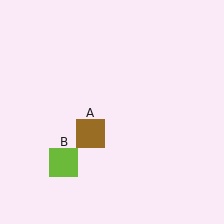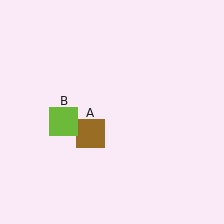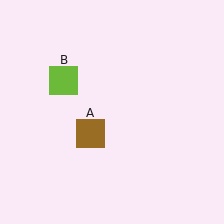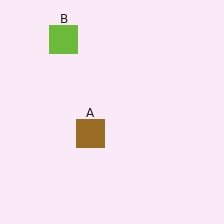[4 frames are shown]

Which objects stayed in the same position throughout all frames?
Brown square (object A) remained stationary.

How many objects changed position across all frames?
1 object changed position: lime square (object B).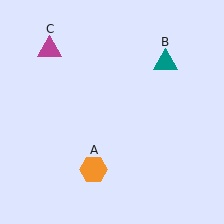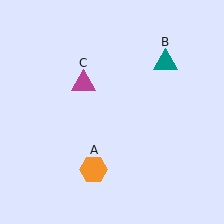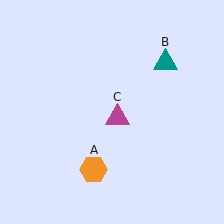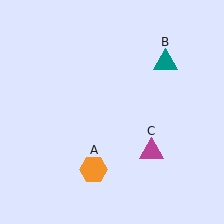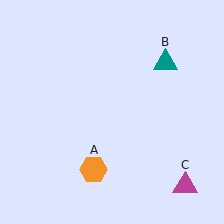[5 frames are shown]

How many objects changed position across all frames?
1 object changed position: magenta triangle (object C).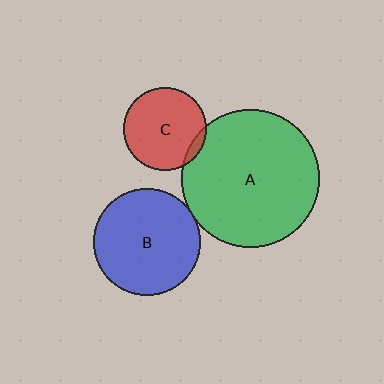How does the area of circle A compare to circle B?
Approximately 1.7 times.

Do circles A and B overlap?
Yes.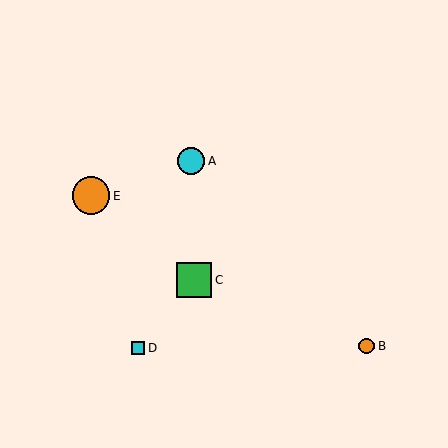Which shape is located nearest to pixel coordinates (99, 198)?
The orange circle (labeled E) at (91, 196) is nearest to that location.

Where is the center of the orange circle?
The center of the orange circle is at (91, 196).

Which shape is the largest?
The orange circle (labeled E) is the largest.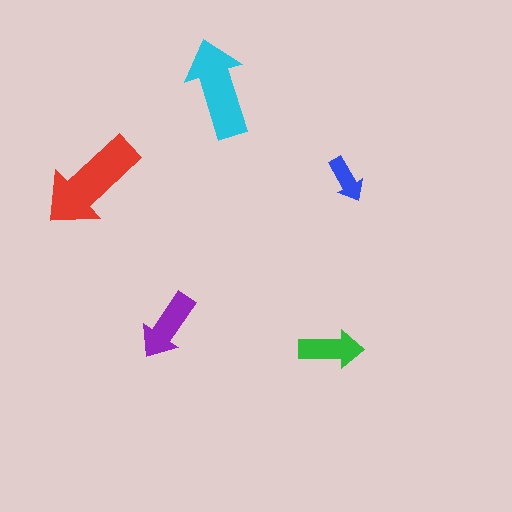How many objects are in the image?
There are 5 objects in the image.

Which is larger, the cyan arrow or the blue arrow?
The cyan one.